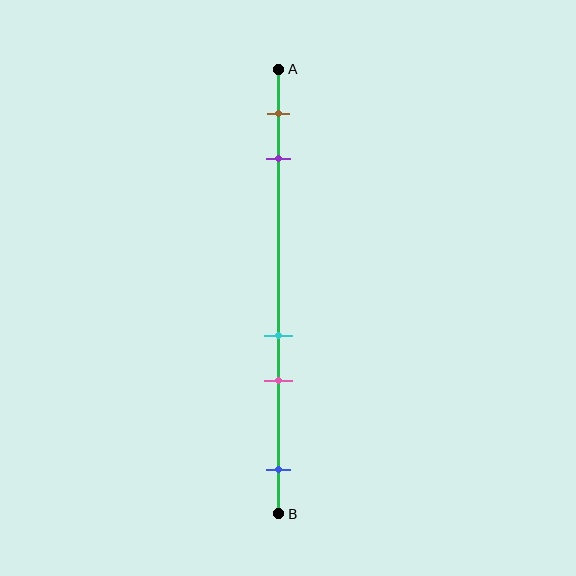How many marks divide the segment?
There are 5 marks dividing the segment.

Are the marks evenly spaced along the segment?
No, the marks are not evenly spaced.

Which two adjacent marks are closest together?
The cyan and pink marks are the closest adjacent pair.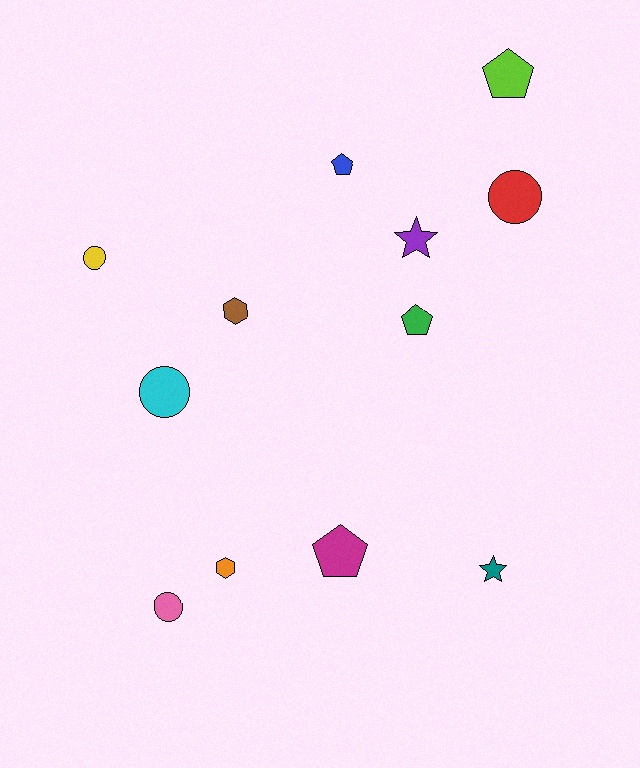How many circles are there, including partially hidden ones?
There are 4 circles.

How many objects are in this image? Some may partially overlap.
There are 12 objects.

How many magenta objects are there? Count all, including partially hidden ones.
There is 1 magenta object.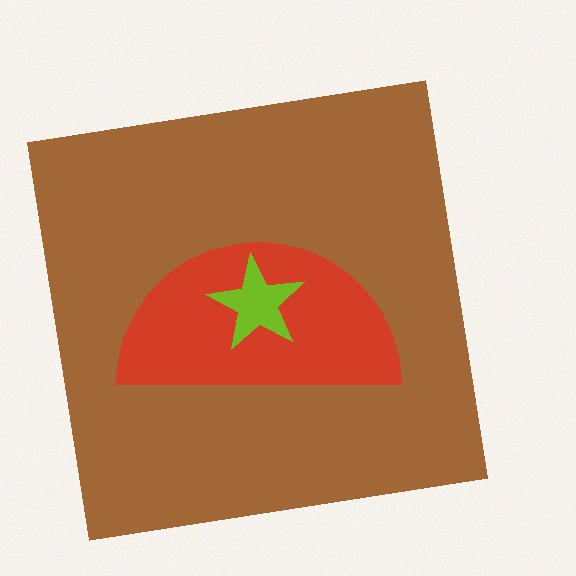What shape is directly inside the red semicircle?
The lime star.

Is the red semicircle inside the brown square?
Yes.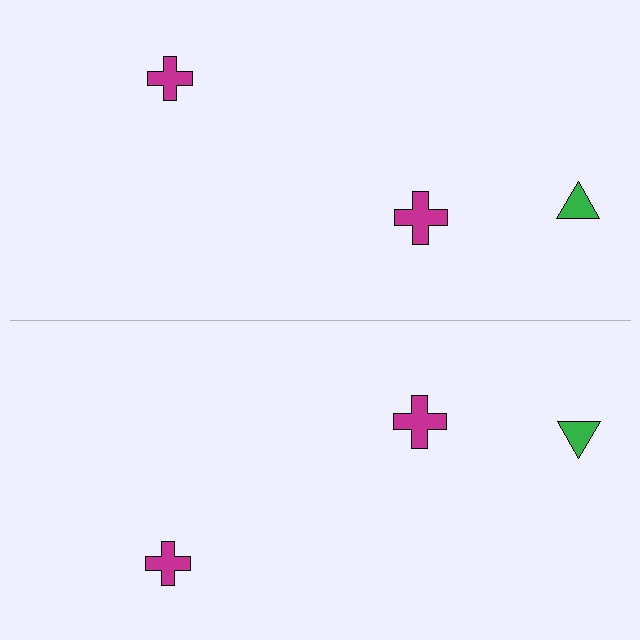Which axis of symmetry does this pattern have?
The pattern has a horizontal axis of symmetry running through the center of the image.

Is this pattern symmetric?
Yes, this pattern has bilateral (reflection) symmetry.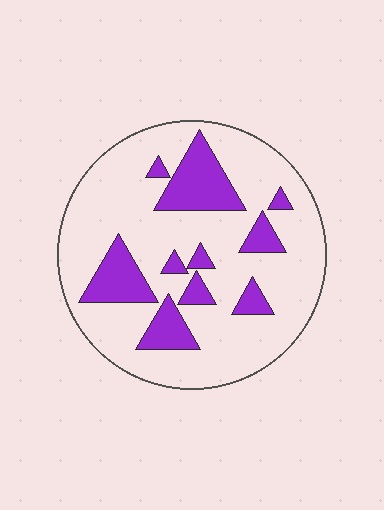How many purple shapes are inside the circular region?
10.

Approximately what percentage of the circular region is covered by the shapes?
Approximately 20%.